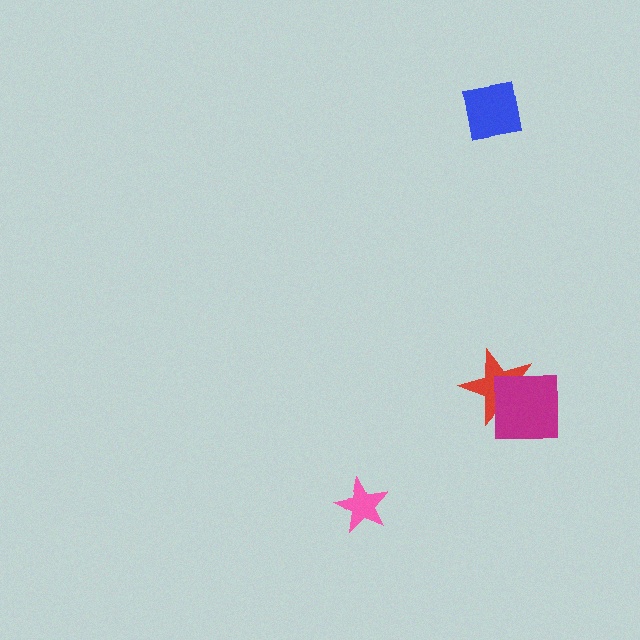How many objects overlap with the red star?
1 object overlaps with the red star.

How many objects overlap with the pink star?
0 objects overlap with the pink star.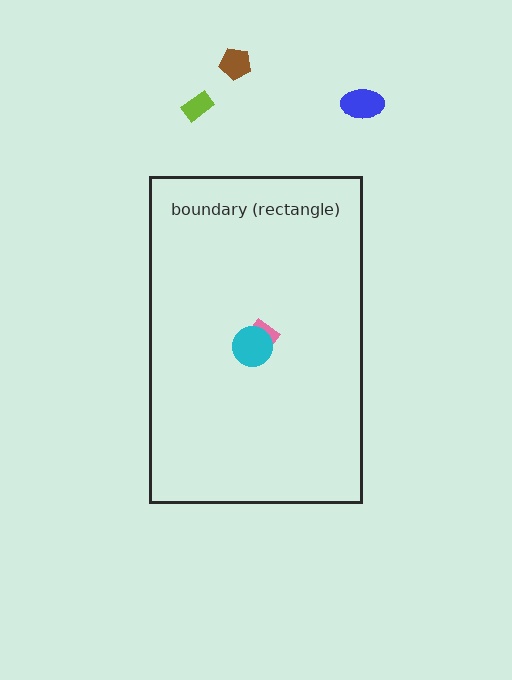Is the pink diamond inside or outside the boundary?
Inside.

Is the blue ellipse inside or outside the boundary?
Outside.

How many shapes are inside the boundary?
2 inside, 3 outside.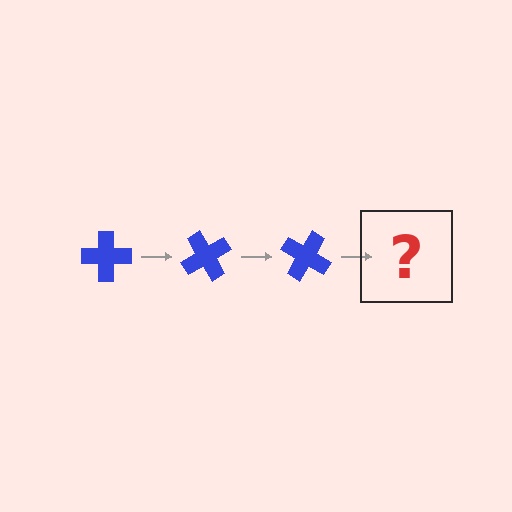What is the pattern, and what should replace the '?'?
The pattern is that the cross rotates 60 degrees each step. The '?' should be a blue cross rotated 180 degrees.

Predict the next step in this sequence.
The next step is a blue cross rotated 180 degrees.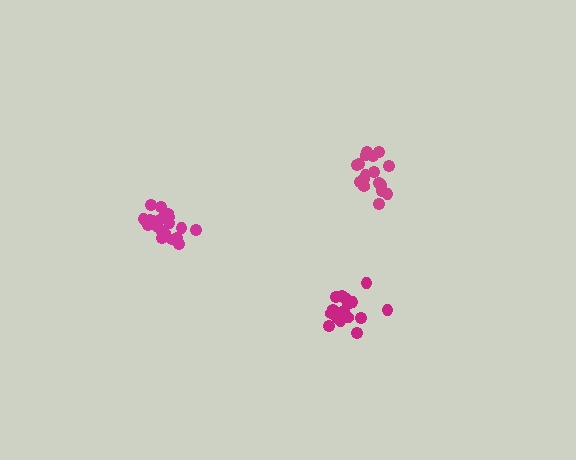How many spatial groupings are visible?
There are 3 spatial groupings.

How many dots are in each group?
Group 1: 17 dots, Group 2: 20 dots, Group 3: 20 dots (57 total).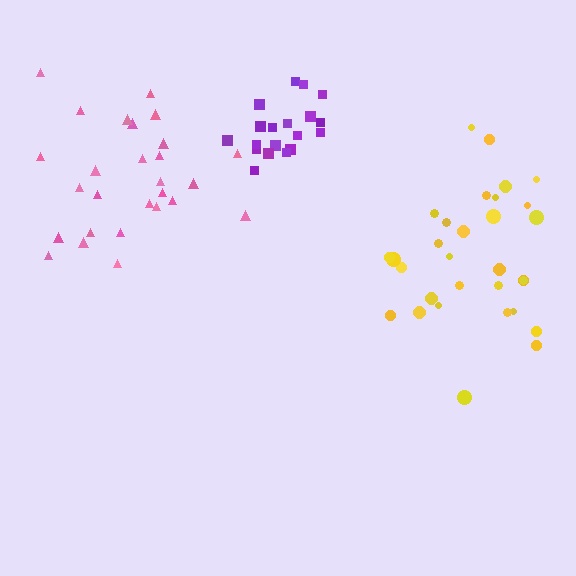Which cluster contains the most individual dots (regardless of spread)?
Yellow (31).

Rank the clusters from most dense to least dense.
purple, yellow, pink.